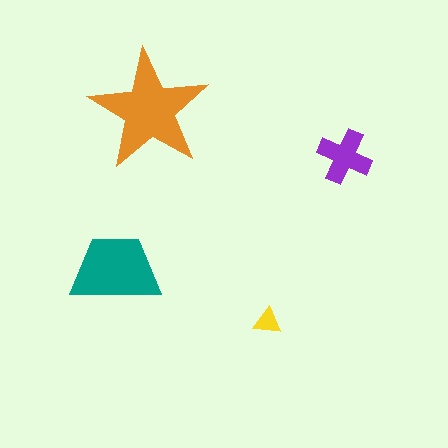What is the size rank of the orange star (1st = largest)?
1st.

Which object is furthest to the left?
The teal trapezoid is leftmost.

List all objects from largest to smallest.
The orange star, the teal trapezoid, the purple cross, the yellow triangle.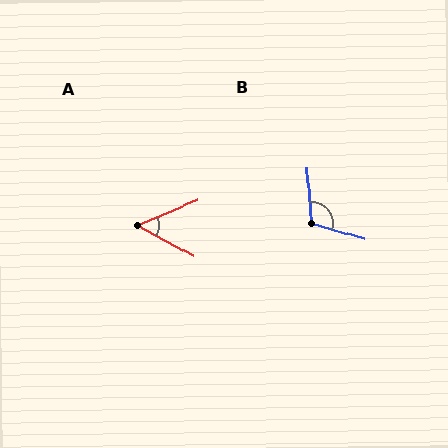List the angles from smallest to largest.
A (51°), B (111°).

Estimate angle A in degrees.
Approximately 51 degrees.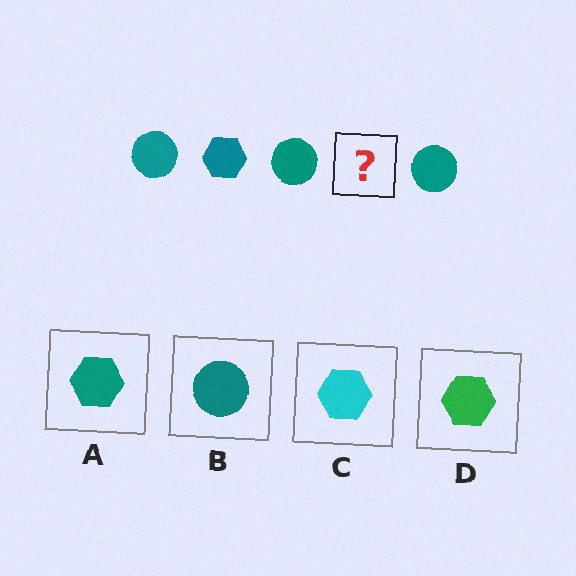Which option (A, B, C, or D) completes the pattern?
A.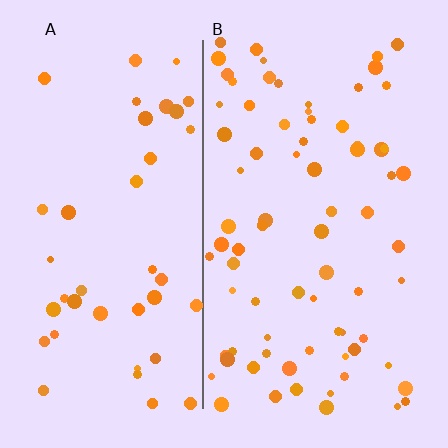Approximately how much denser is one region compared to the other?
Approximately 1.8× — region B over region A.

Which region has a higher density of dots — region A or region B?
B (the right).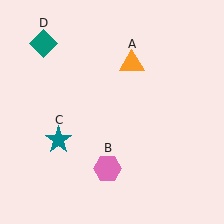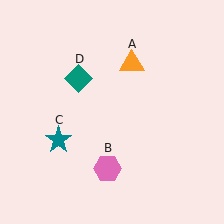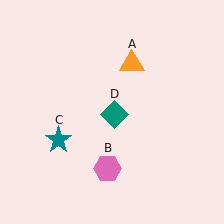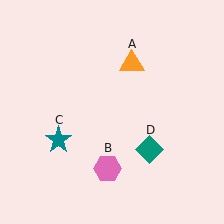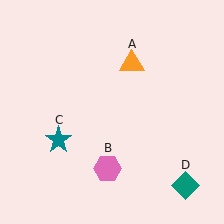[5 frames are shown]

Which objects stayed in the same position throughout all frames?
Orange triangle (object A) and pink hexagon (object B) and teal star (object C) remained stationary.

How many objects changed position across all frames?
1 object changed position: teal diamond (object D).